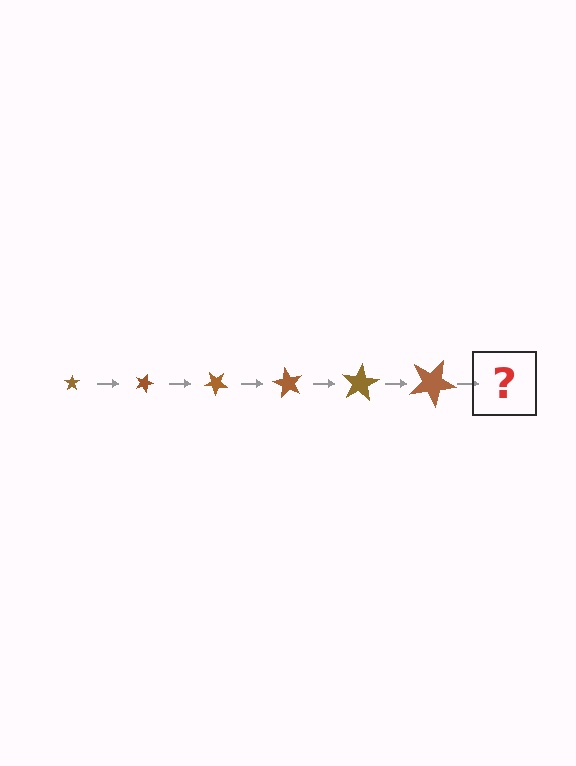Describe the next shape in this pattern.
It should be a star, larger than the previous one and rotated 120 degrees from the start.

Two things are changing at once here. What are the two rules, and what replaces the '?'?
The two rules are that the star grows larger each step and it rotates 20 degrees each step. The '?' should be a star, larger than the previous one and rotated 120 degrees from the start.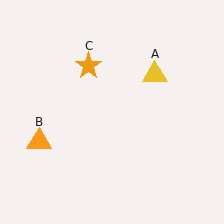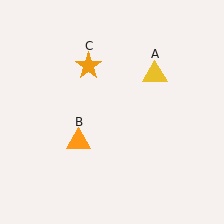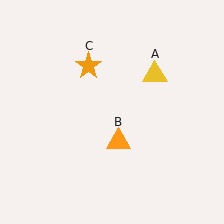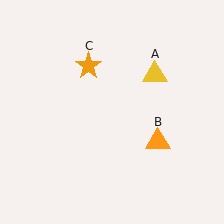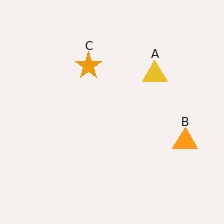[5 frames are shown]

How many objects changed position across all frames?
1 object changed position: orange triangle (object B).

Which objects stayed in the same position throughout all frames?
Yellow triangle (object A) and orange star (object C) remained stationary.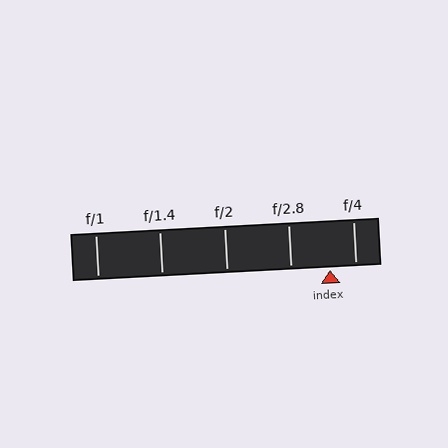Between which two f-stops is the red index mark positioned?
The index mark is between f/2.8 and f/4.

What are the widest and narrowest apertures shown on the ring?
The widest aperture shown is f/1 and the narrowest is f/4.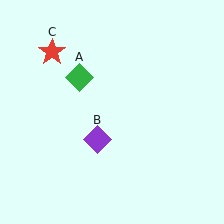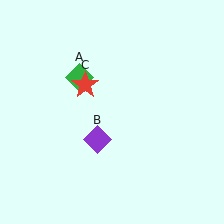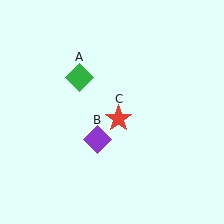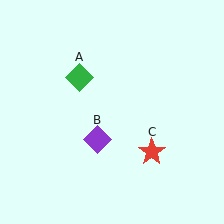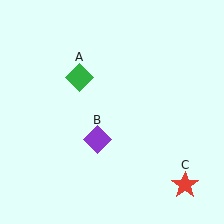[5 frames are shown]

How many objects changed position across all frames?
1 object changed position: red star (object C).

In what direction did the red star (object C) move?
The red star (object C) moved down and to the right.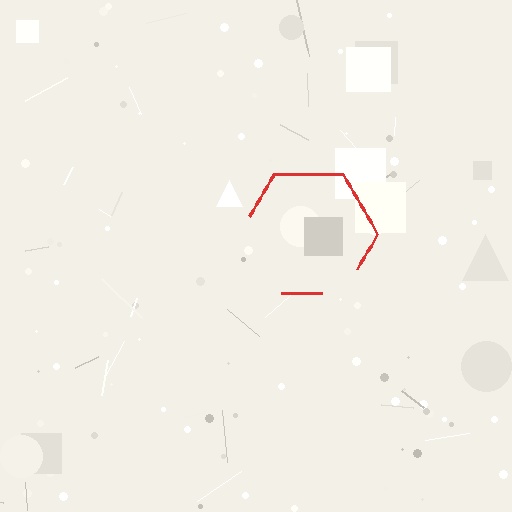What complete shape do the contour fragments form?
The contour fragments form a hexagon.